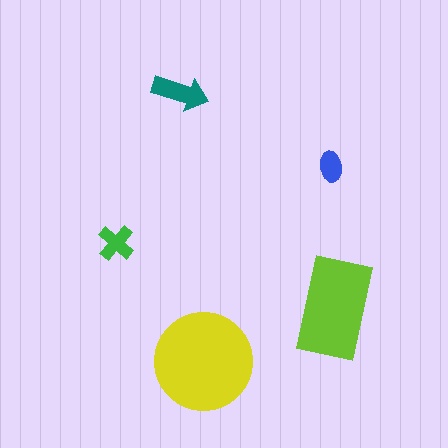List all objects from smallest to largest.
The blue ellipse, the green cross, the teal arrow, the lime rectangle, the yellow circle.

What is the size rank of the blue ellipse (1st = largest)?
5th.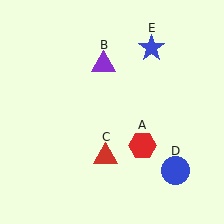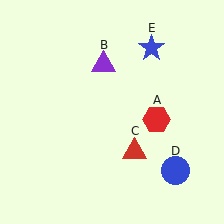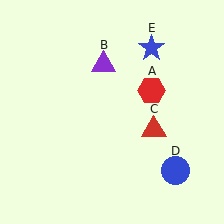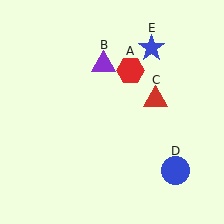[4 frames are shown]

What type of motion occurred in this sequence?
The red hexagon (object A), red triangle (object C) rotated counterclockwise around the center of the scene.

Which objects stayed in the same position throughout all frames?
Purple triangle (object B) and blue circle (object D) and blue star (object E) remained stationary.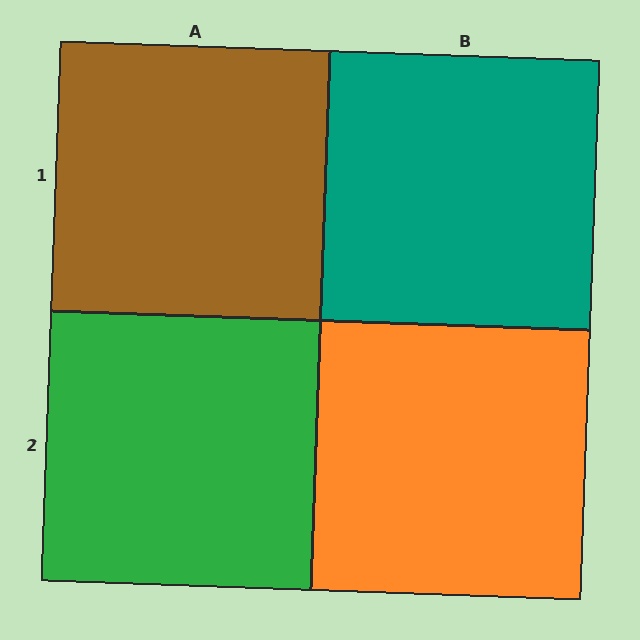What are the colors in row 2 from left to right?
Green, orange.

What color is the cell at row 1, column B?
Teal.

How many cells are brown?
1 cell is brown.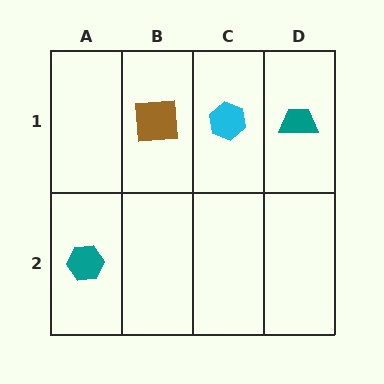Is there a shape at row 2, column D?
No, that cell is empty.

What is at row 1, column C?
A cyan hexagon.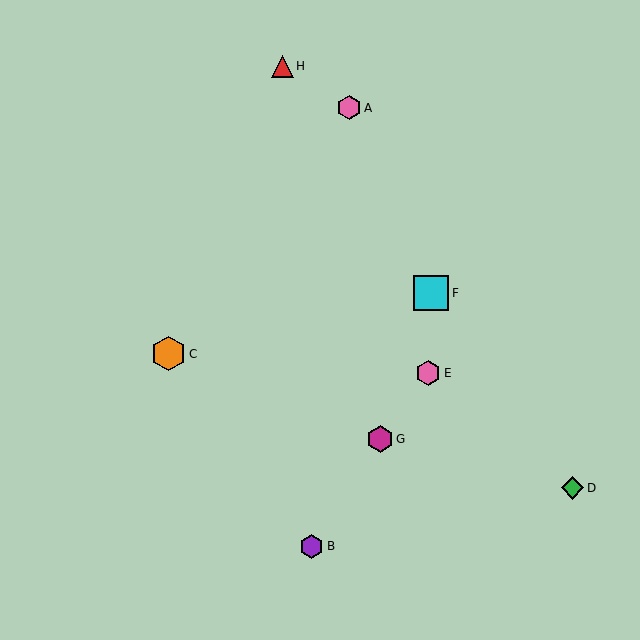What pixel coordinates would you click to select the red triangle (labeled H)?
Click at (283, 66) to select the red triangle H.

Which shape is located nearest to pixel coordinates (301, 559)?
The purple hexagon (labeled B) at (312, 546) is nearest to that location.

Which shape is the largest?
The cyan square (labeled F) is the largest.